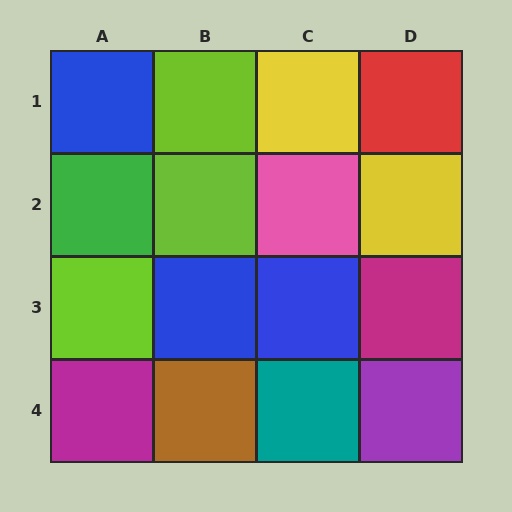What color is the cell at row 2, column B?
Lime.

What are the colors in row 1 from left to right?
Blue, lime, yellow, red.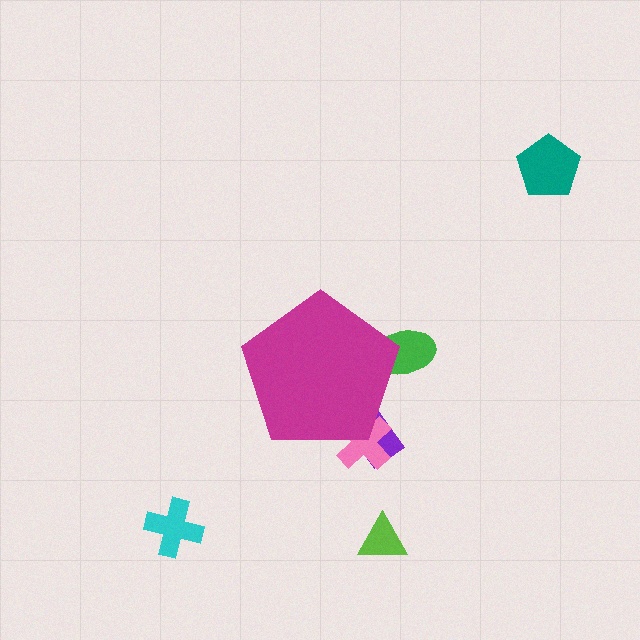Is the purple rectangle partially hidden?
Yes, the purple rectangle is partially hidden behind the magenta pentagon.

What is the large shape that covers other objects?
A magenta pentagon.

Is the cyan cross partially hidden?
No, the cyan cross is fully visible.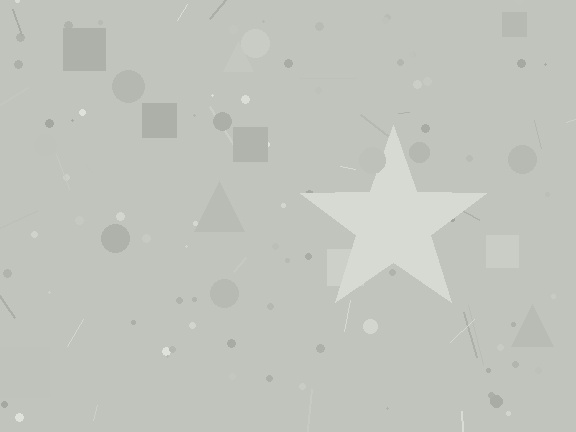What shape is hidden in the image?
A star is hidden in the image.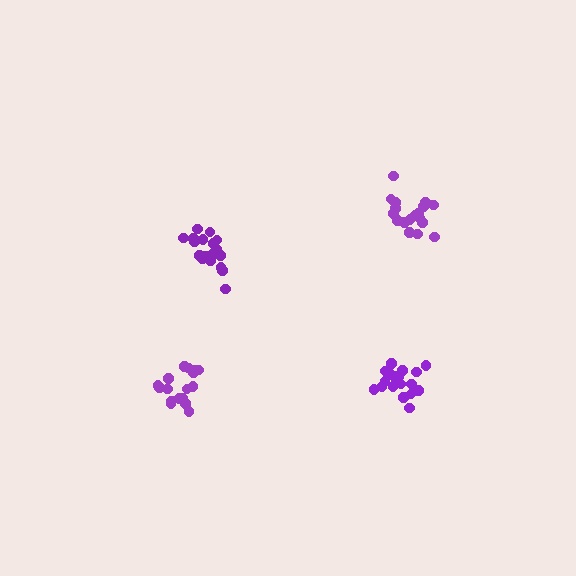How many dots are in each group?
Group 1: 18 dots, Group 2: 18 dots, Group 3: 19 dots, Group 4: 17 dots (72 total).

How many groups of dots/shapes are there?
There are 4 groups.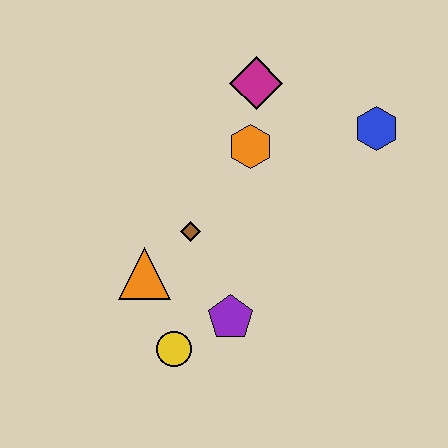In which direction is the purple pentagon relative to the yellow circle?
The purple pentagon is to the right of the yellow circle.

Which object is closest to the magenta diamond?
The orange hexagon is closest to the magenta diamond.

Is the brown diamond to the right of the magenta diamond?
No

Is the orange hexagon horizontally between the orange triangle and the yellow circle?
No